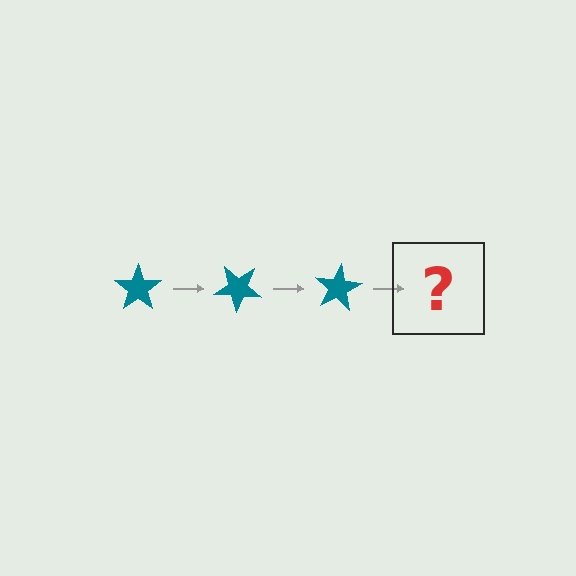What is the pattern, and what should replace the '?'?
The pattern is that the star rotates 40 degrees each step. The '?' should be a teal star rotated 120 degrees.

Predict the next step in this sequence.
The next step is a teal star rotated 120 degrees.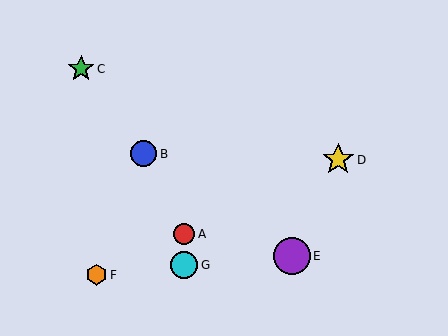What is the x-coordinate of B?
Object B is at x≈144.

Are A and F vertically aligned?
No, A is at x≈184 and F is at x≈96.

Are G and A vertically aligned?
Yes, both are at x≈184.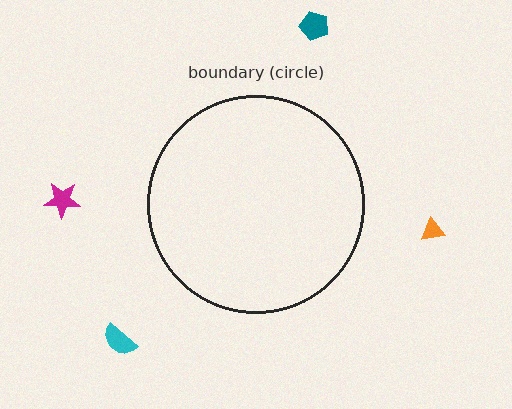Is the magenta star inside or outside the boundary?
Outside.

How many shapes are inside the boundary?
0 inside, 4 outside.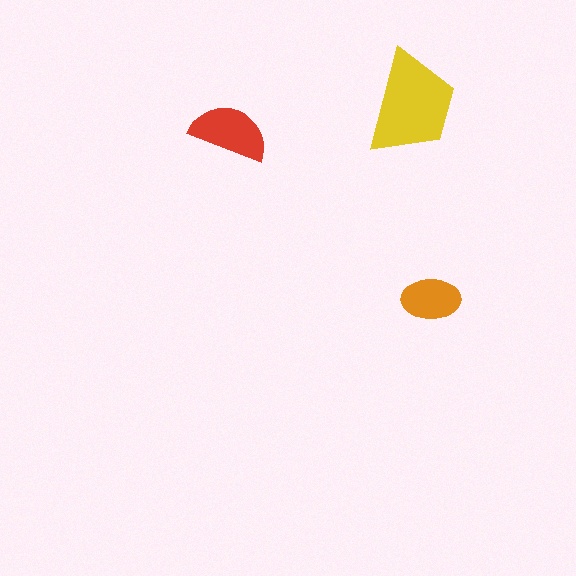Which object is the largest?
The yellow trapezoid.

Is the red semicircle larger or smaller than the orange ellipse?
Larger.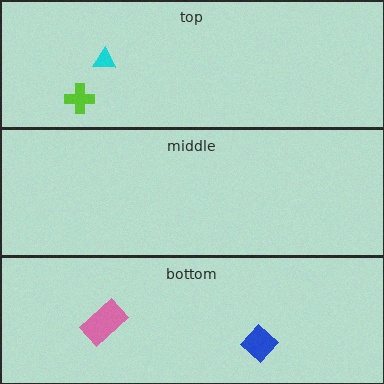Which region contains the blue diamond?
The bottom region.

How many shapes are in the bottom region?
2.